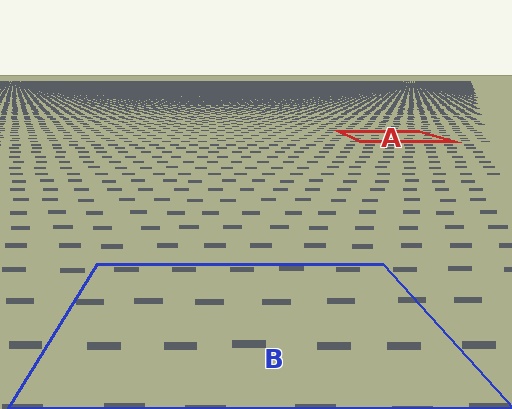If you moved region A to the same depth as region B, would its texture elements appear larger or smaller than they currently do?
They would appear larger. At a closer depth, the same texture elements are projected at a bigger on-screen size.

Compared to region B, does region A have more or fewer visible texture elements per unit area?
Region A has more texture elements per unit area — they are packed more densely because it is farther away.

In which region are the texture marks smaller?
The texture marks are smaller in region A, because it is farther away.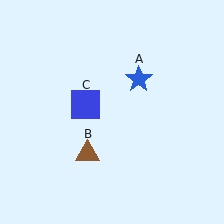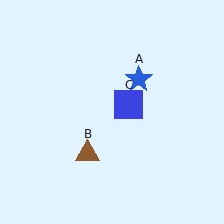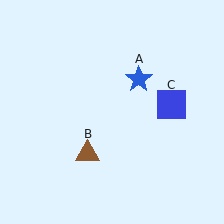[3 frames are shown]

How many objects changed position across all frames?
1 object changed position: blue square (object C).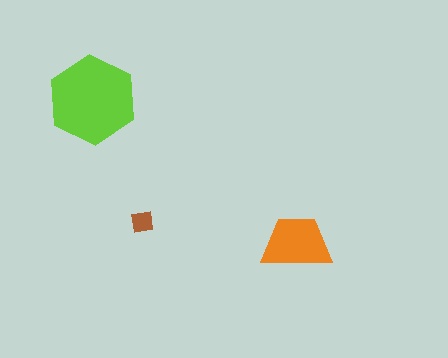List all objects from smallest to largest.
The brown square, the orange trapezoid, the lime hexagon.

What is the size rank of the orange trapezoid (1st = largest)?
2nd.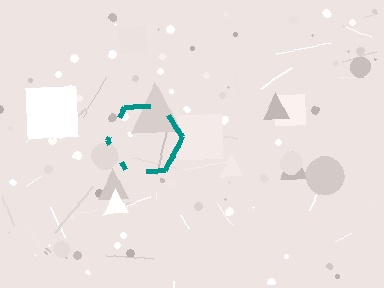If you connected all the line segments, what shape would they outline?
They would outline a hexagon.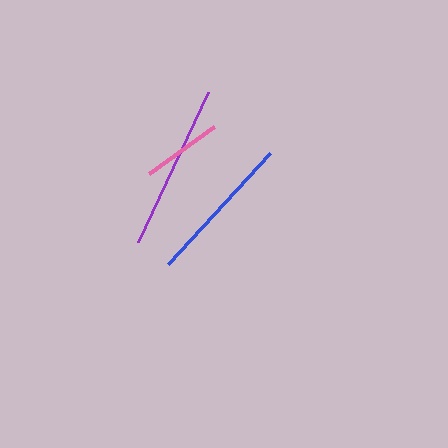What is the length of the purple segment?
The purple segment is approximately 165 pixels long.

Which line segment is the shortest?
The pink line is the shortest at approximately 79 pixels.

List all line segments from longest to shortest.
From longest to shortest: purple, blue, pink.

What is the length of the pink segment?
The pink segment is approximately 79 pixels long.